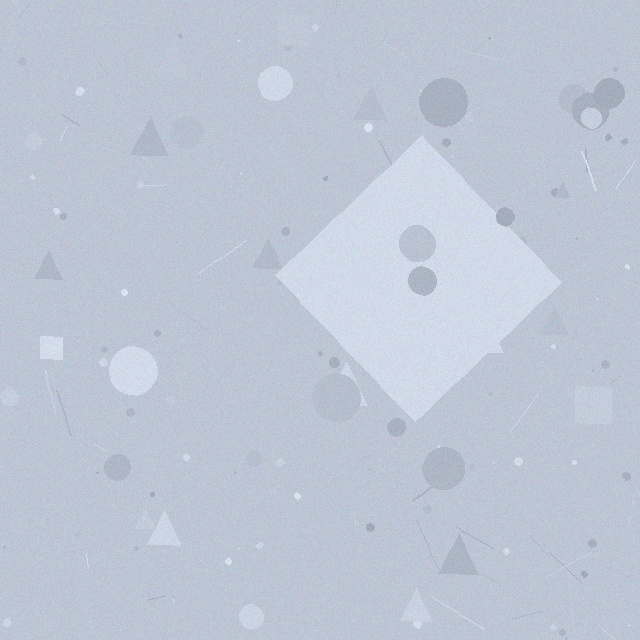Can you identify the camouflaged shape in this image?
The camouflaged shape is a diamond.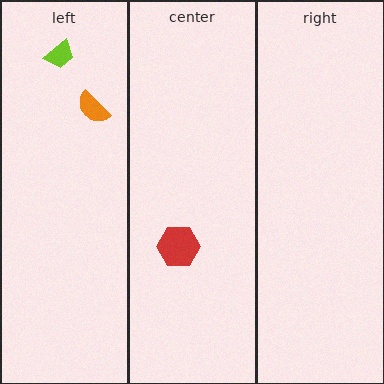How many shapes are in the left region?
2.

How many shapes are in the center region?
1.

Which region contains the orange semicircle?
The left region.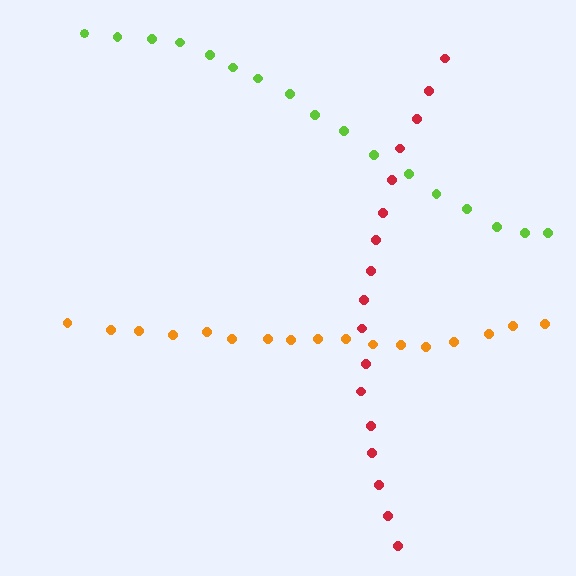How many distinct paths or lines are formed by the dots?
There are 3 distinct paths.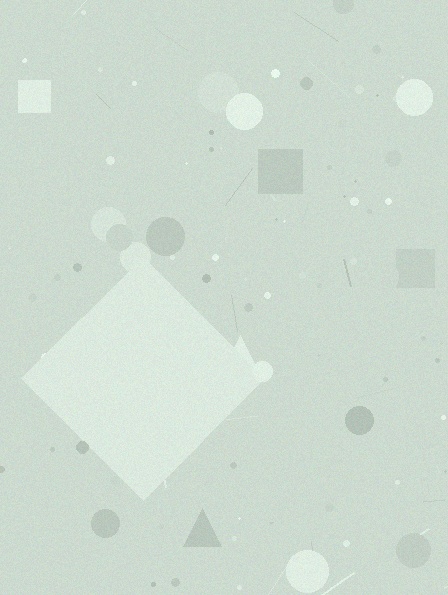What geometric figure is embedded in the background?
A diamond is embedded in the background.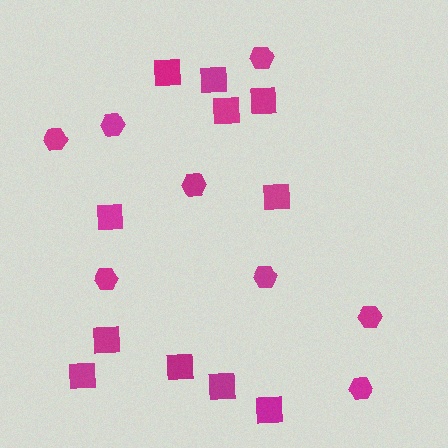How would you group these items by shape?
There are 2 groups: one group of hexagons (8) and one group of squares (11).